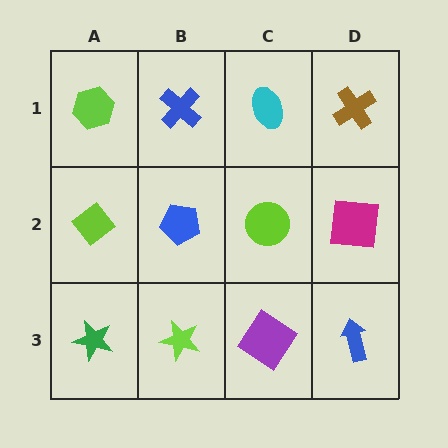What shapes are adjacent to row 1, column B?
A blue pentagon (row 2, column B), a lime hexagon (row 1, column A), a cyan ellipse (row 1, column C).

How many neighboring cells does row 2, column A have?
3.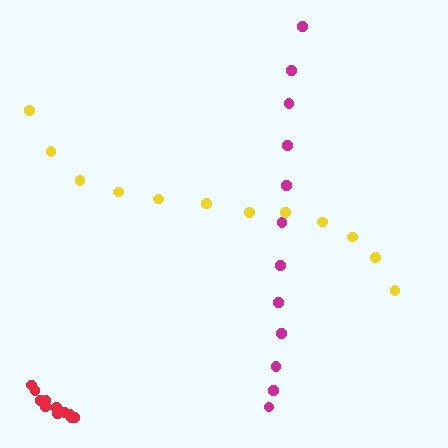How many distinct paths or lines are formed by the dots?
There are 3 distinct paths.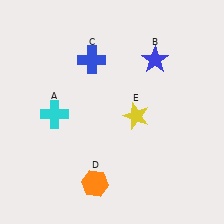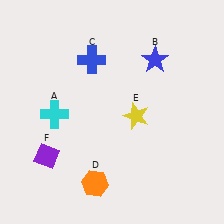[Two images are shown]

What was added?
A purple diamond (F) was added in Image 2.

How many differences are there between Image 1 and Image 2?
There is 1 difference between the two images.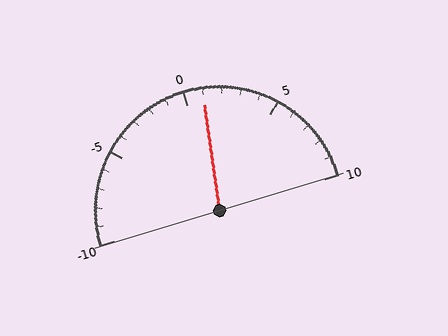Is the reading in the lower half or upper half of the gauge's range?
The reading is in the upper half of the range (-10 to 10).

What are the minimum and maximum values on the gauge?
The gauge ranges from -10 to 10.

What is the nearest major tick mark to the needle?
The nearest major tick mark is 0.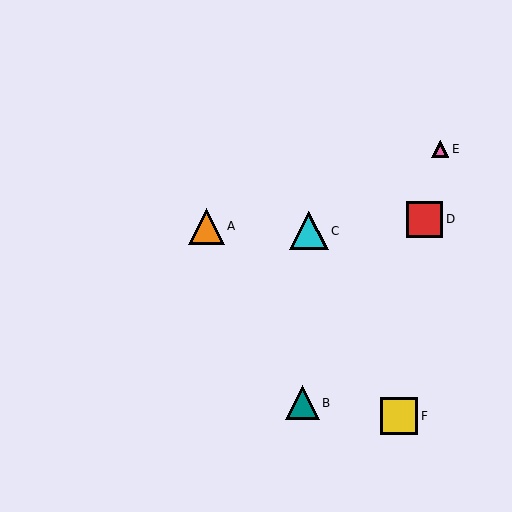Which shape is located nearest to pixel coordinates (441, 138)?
The pink triangle (labeled E) at (440, 149) is nearest to that location.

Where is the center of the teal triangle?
The center of the teal triangle is at (302, 403).